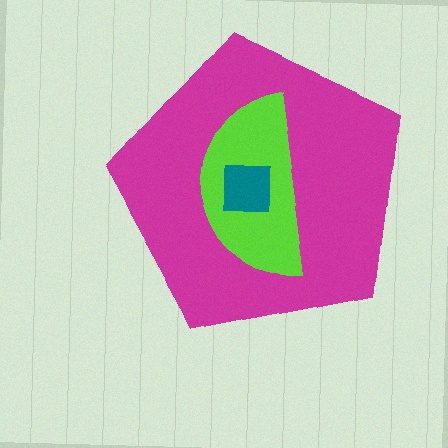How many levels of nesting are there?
3.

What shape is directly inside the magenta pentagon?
The lime semicircle.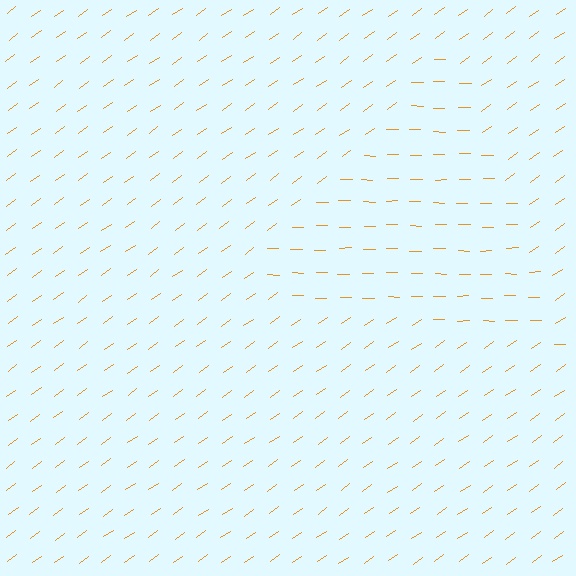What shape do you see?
I see a triangle.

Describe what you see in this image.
The image is filled with small orange line segments. A triangle region in the image has lines oriented differently from the surrounding lines, creating a visible texture boundary.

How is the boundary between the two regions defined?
The boundary is defined purely by a change in line orientation (approximately 36 degrees difference). All lines are the same color and thickness.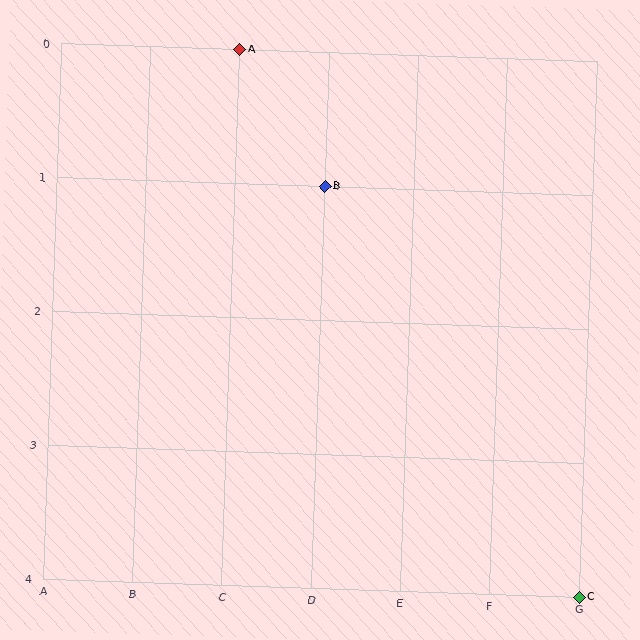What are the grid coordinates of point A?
Point A is at grid coordinates (C, 0).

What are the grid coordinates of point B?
Point B is at grid coordinates (D, 1).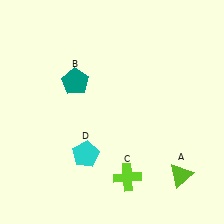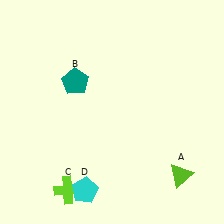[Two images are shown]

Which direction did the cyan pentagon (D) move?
The cyan pentagon (D) moved down.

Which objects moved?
The objects that moved are: the lime cross (C), the cyan pentagon (D).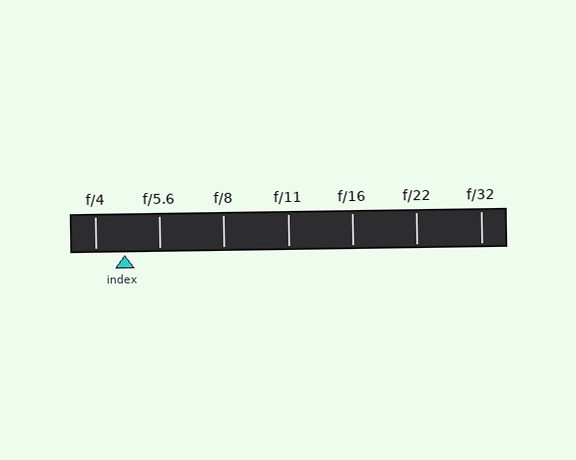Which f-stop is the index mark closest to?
The index mark is closest to f/4.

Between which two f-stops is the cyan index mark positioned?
The index mark is between f/4 and f/5.6.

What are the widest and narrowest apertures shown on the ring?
The widest aperture shown is f/4 and the narrowest is f/32.